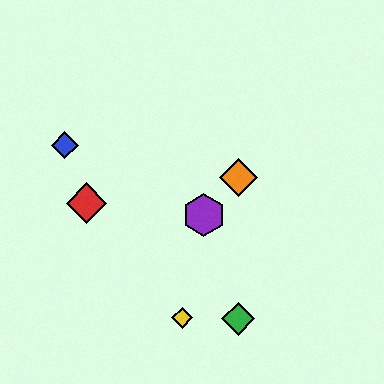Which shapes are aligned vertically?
The green diamond, the orange diamond are aligned vertically.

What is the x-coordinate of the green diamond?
The green diamond is at x≈239.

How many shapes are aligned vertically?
2 shapes (the green diamond, the orange diamond) are aligned vertically.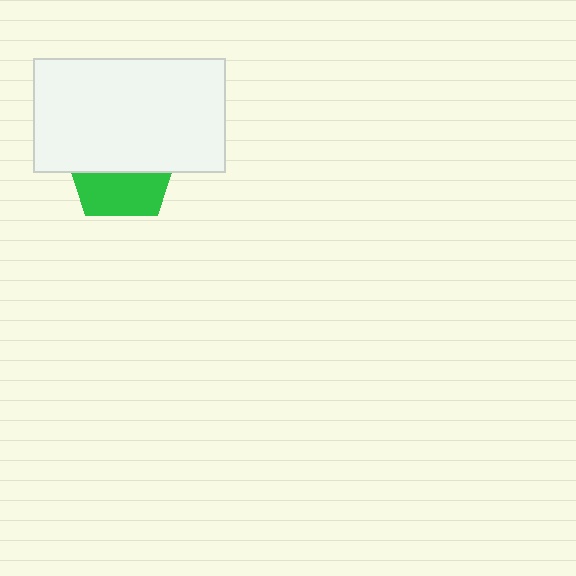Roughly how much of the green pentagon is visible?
A small part of it is visible (roughly 41%).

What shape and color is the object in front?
The object in front is a white rectangle.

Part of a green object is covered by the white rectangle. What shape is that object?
It is a pentagon.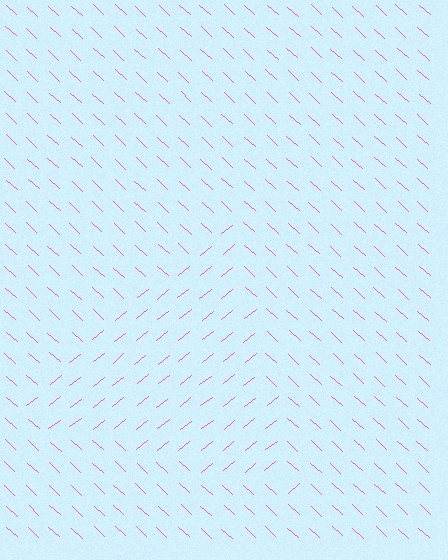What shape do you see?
I see a triangle.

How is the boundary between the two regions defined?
The boundary is defined purely by a change in line orientation (approximately 81 degrees difference). All lines are the same color and thickness.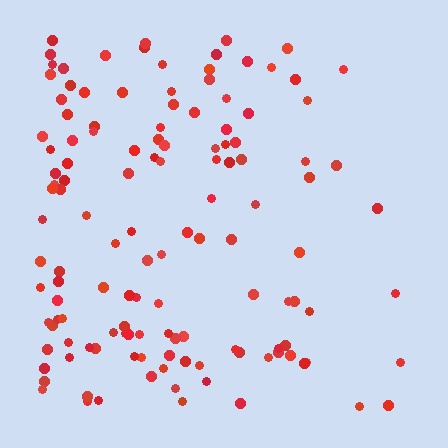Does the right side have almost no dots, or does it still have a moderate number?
Still a moderate number, just noticeably fewer than the left.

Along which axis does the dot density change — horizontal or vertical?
Horizontal.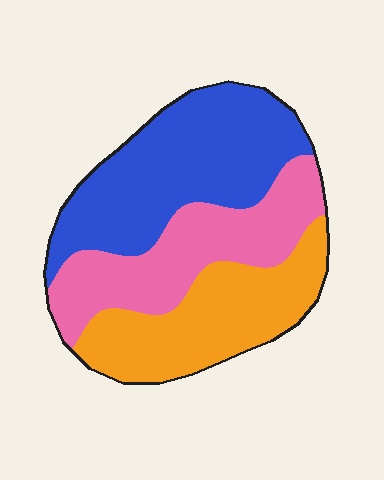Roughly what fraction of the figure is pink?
Pink takes up about one third (1/3) of the figure.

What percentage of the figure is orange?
Orange takes up about one third (1/3) of the figure.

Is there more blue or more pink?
Blue.